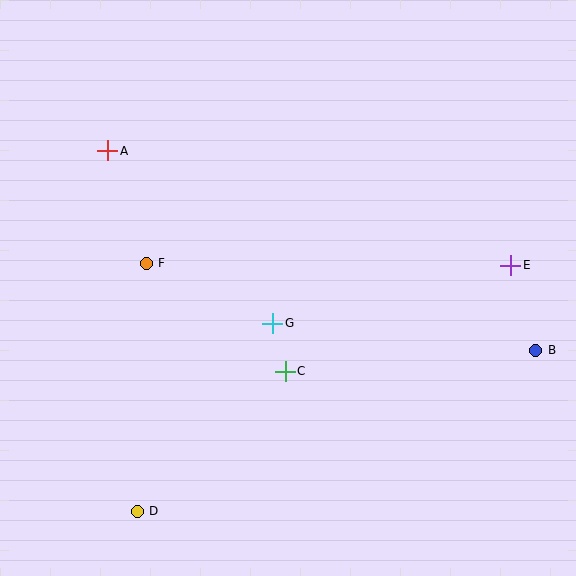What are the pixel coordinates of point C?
Point C is at (285, 371).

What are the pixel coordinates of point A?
Point A is at (108, 151).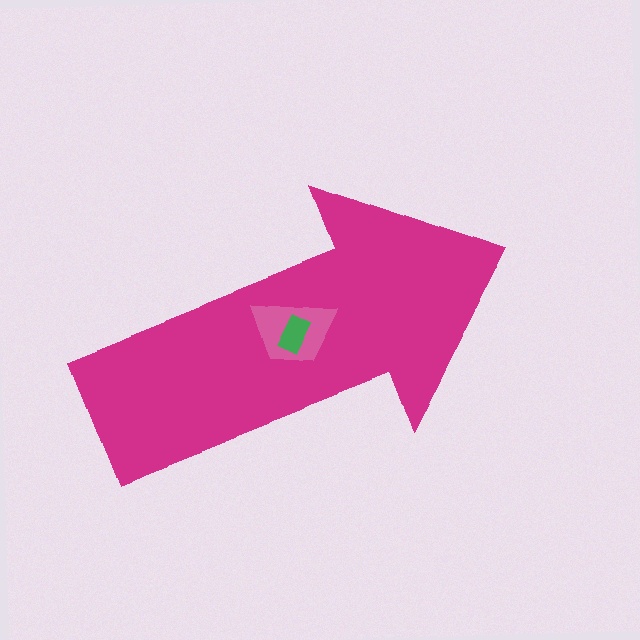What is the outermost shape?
The magenta arrow.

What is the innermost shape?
The green rectangle.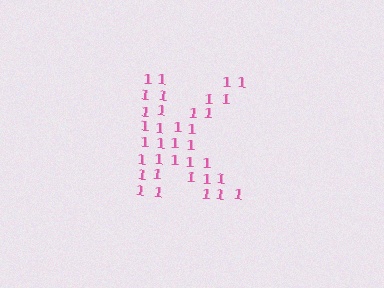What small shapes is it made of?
It is made of small digit 1's.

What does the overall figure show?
The overall figure shows the letter K.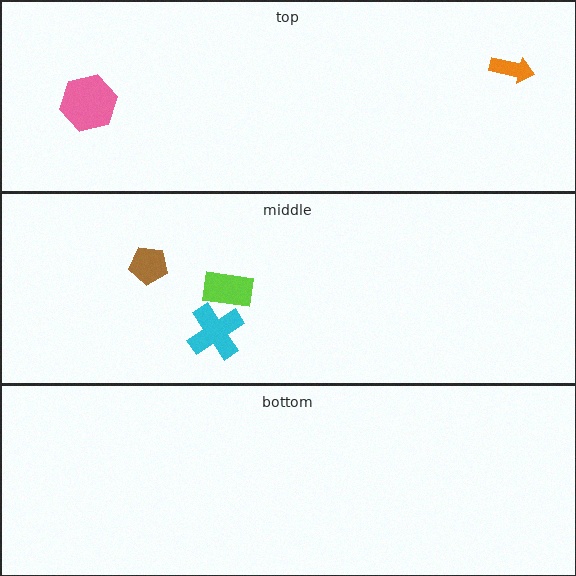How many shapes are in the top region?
2.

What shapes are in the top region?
The pink hexagon, the orange arrow.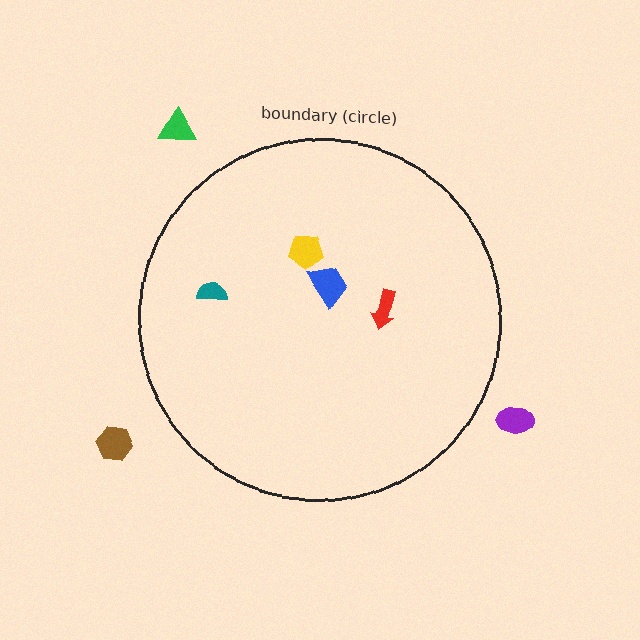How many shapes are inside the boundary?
4 inside, 3 outside.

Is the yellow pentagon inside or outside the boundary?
Inside.